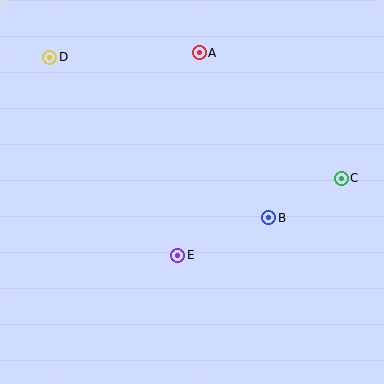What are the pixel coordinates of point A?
Point A is at (199, 53).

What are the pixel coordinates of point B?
Point B is at (269, 218).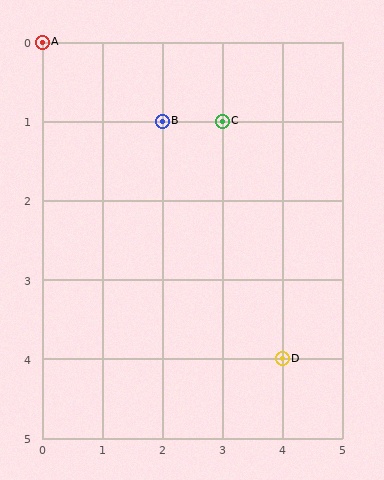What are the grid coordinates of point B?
Point B is at grid coordinates (2, 1).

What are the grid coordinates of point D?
Point D is at grid coordinates (4, 4).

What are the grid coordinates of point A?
Point A is at grid coordinates (0, 0).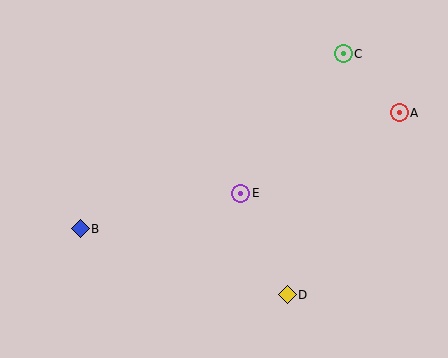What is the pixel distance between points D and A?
The distance between D and A is 214 pixels.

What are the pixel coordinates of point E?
Point E is at (241, 193).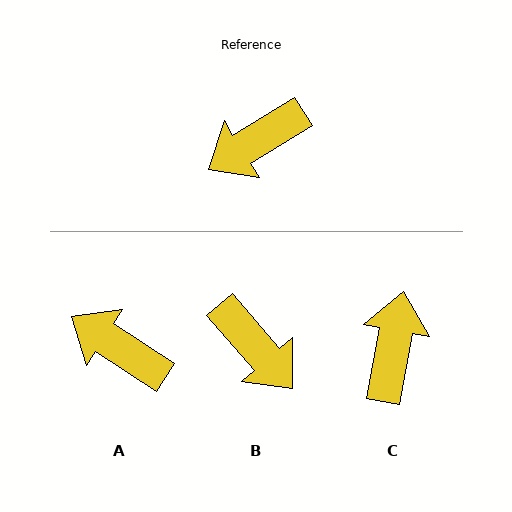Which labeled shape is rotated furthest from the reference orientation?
C, about 132 degrees away.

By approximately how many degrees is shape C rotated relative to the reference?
Approximately 132 degrees clockwise.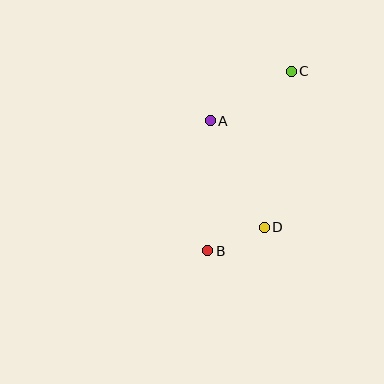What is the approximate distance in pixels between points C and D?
The distance between C and D is approximately 158 pixels.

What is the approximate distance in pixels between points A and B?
The distance between A and B is approximately 130 pixels.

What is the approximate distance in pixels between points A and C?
The distance between A and C is approximately 95 pixels.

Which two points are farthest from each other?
Points B and C are farthest from each other.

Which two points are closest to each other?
Points B and D are closest to each other.